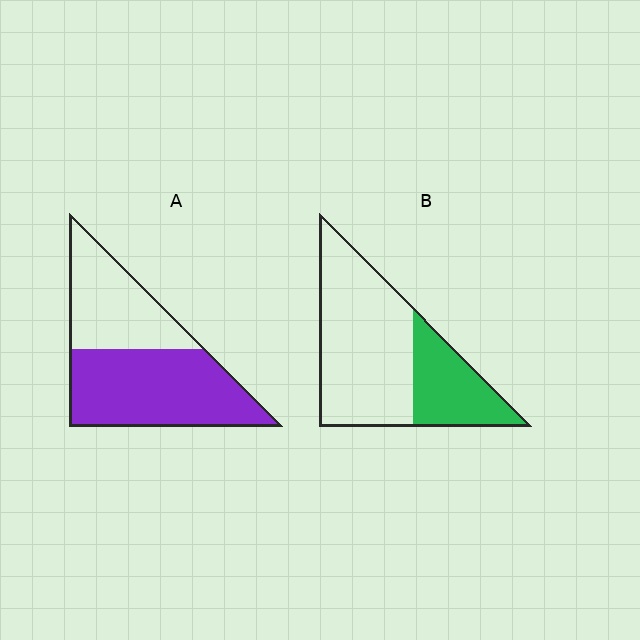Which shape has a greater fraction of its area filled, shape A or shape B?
Shape A.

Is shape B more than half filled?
No.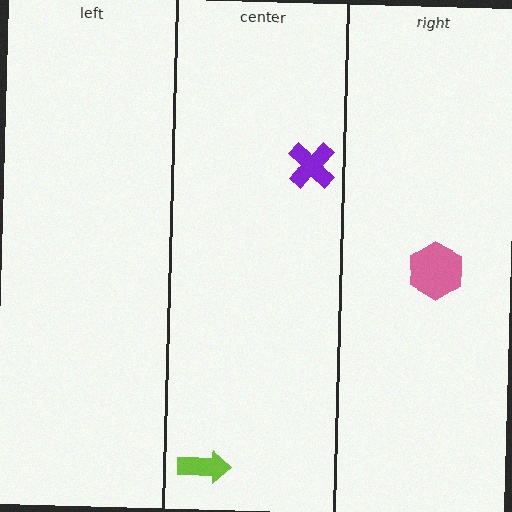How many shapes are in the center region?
2.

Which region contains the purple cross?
The center region.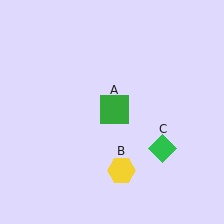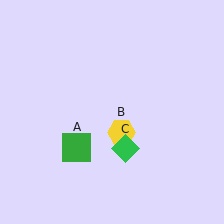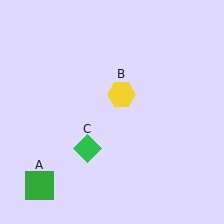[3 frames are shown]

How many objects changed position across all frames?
3 objects changed position: green square (object A), yellow hexagon (object B), green diamond (object C).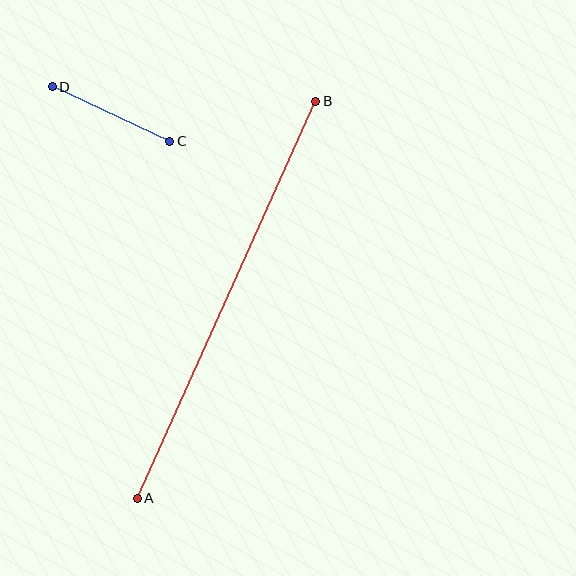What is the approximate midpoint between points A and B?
The midpoint is at approximately (226, 300) pixels.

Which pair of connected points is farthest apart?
Points A and B are farthest apart.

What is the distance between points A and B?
The distance is approximately 435 pixels.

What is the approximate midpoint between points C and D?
The midpoint is at approximately (111, 114) pixels.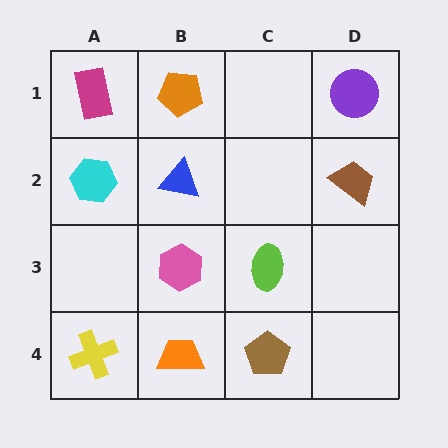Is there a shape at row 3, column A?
No, that cell is empty.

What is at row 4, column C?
A brown pentagon.